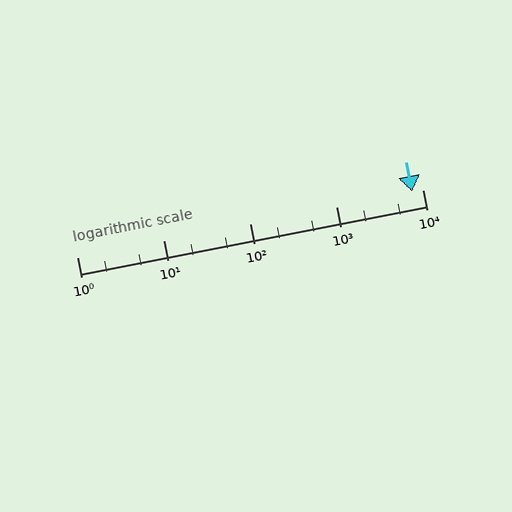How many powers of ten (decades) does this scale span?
The scale spans 4 decades, from 1 to 10000.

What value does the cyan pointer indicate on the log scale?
The pointer indicates approximately 7500.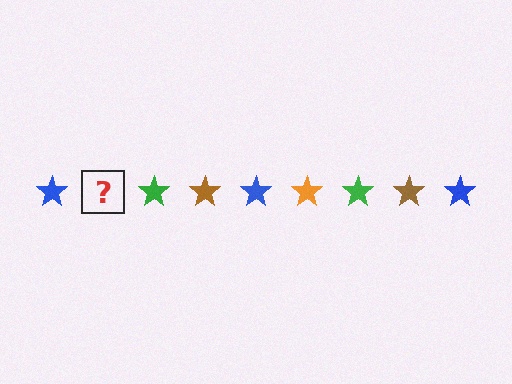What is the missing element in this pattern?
The missing element is an orange star.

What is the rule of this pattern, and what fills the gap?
The rule is that the pattern cycles through blue, orange, green, brown stars. The gap should be filled with an orange star.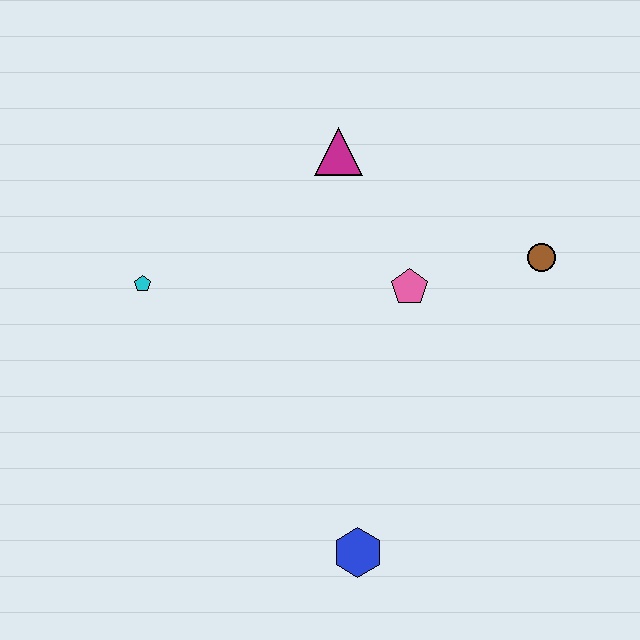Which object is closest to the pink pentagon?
The brown circle is closest to the pink pentagon.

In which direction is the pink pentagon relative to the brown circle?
The pink pentagon is to the left of the brown circle.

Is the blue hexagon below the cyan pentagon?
Yes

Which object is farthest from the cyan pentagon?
The brown circle is farthest from the cyan pentagon.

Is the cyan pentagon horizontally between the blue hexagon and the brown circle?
No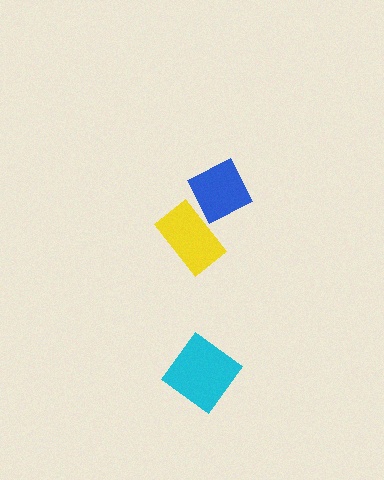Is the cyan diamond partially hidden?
No, no other shape covers it.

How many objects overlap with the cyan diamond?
0 objects overlap with the cyan diamond.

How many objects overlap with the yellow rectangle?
1 object overlaps with the yellow rectangle.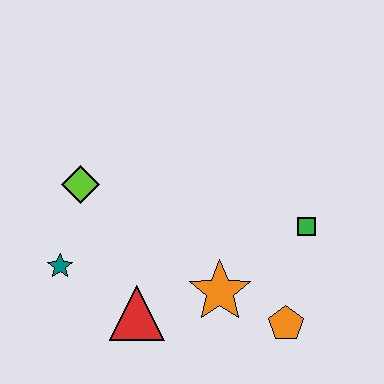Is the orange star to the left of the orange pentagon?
Yes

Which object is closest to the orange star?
The orange pentagon is closest to the orange star.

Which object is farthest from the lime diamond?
The orange pentagon is farthest from the lime diamond.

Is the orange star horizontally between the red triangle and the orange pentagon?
Yes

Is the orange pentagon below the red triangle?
Yes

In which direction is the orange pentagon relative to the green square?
The orange pentagon is below the green square.